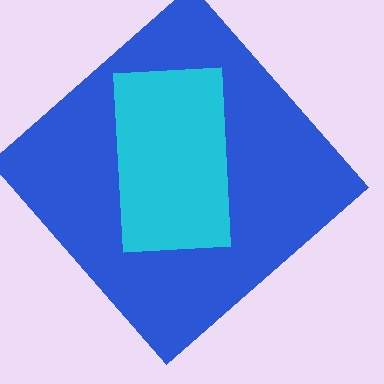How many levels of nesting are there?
2.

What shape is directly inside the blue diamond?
The cyan rectangle.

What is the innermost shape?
The cyan rectangle.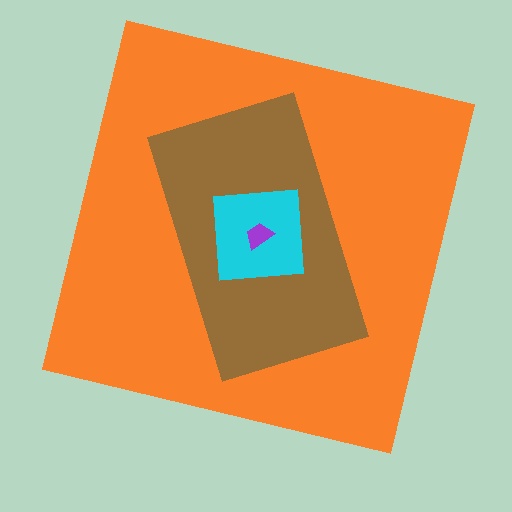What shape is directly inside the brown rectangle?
The cyan square.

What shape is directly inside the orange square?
The brown rectangle.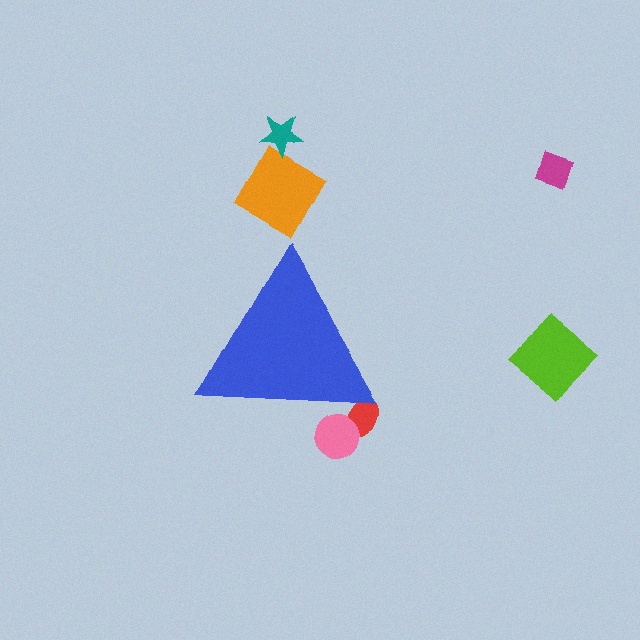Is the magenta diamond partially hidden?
No, the magenta diamond is fully visible.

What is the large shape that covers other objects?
A blue triangle.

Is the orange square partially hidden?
No, the orange square is fully visible.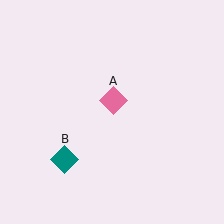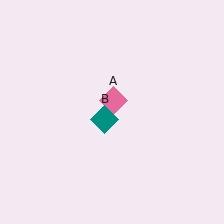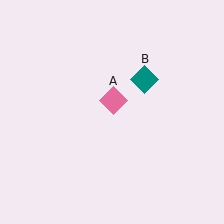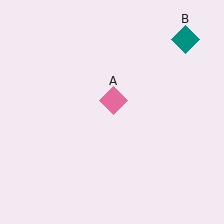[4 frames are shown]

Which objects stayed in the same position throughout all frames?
Pink diamond (object A) remained stationary.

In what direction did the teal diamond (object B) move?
The teal diamond (object B) moved up and to the right.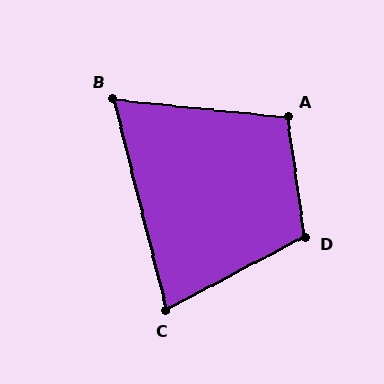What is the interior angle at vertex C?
Approximately 76 degrees (acute).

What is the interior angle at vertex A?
Approximately 104 degrees (obtuse).